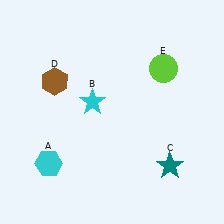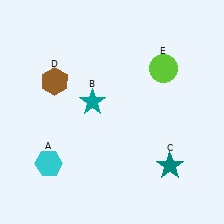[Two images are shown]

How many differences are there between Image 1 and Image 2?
There is 1 difference between the two images.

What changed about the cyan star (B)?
In Image 1, B is cyan. In Image 2, it changed to teal.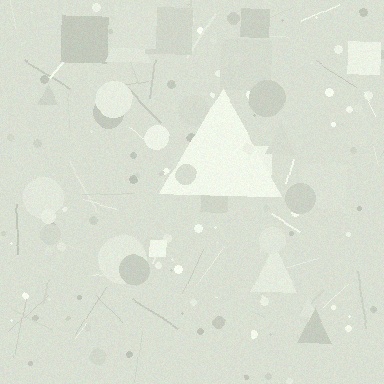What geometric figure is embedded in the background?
A triangle is embedded in the background.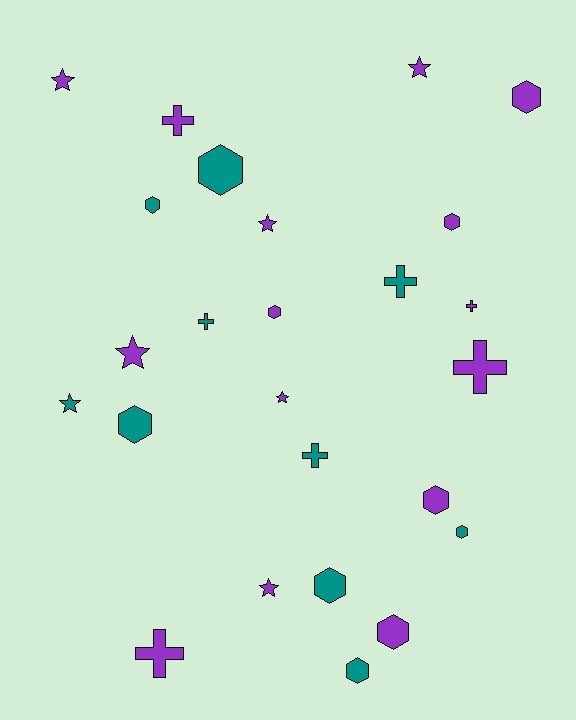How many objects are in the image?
There are 25 objects.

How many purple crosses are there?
There are 4 purple crosses.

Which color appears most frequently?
Purple, with 15 objects.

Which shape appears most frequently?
Hexagon, with 11 objects.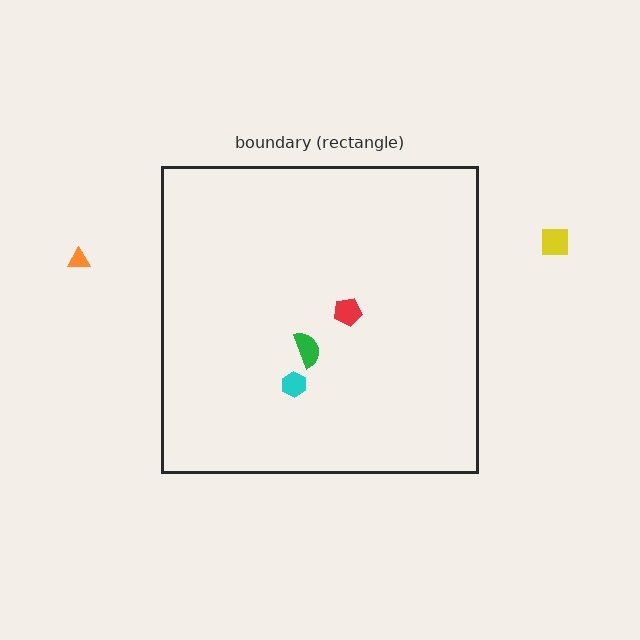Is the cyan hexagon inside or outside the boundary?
Inside.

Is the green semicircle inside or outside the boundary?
Inside.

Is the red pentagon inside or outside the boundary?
Inside.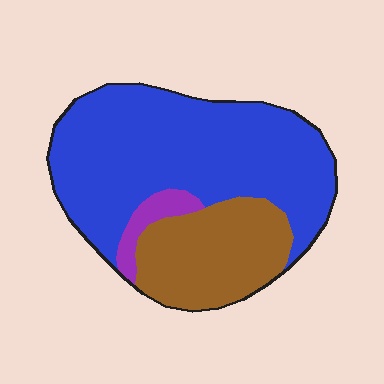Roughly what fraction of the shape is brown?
Brown takes up between a quarter and a half of the shape.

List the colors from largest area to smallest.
From largest to smallest: blue, brown, purple.